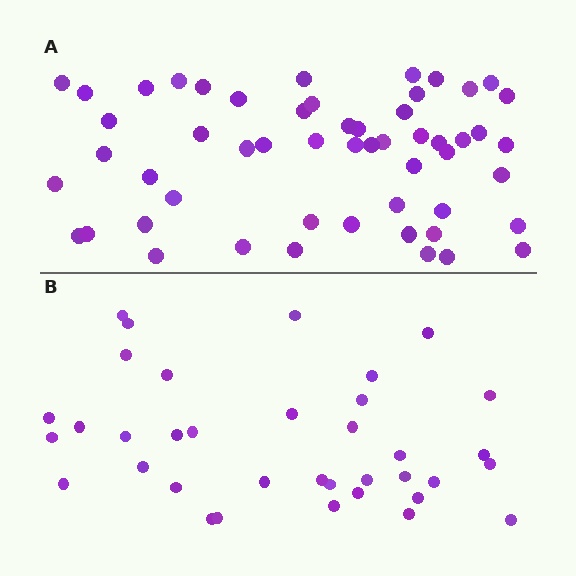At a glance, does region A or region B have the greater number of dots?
Region A (the top region) has more dots.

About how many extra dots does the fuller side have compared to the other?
Region A has approximately 20 more dots than region B.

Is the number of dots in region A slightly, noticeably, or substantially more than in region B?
Region A has substantially more. The ratio is roughly 1.5 to 1.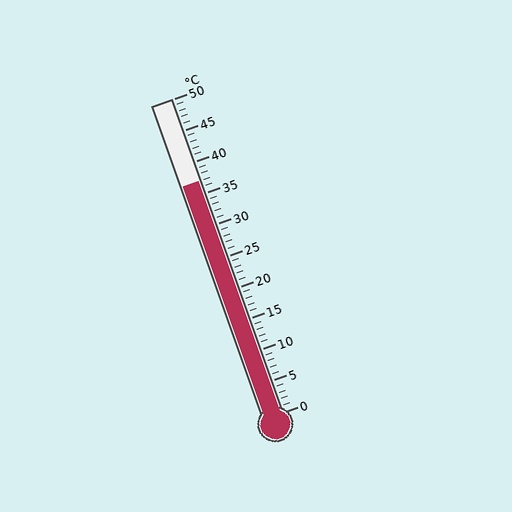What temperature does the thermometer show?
The thermometer shows approximately 37°C.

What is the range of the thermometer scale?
The thermometer scale ranges from 0°C to 50°C.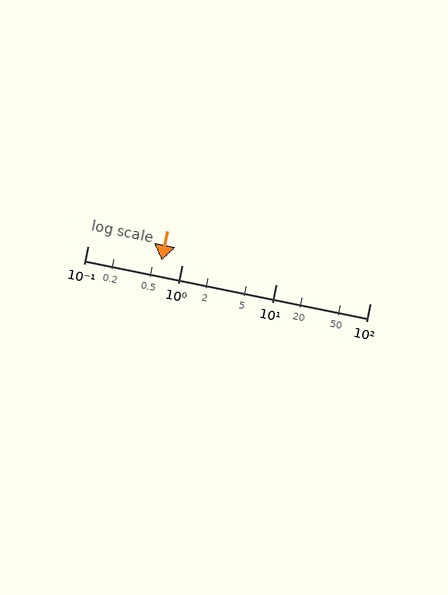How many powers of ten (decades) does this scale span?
The scale spans 3 decades, from 0.1 to 100.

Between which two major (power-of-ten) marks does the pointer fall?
The pointer is between 0.1 and 1.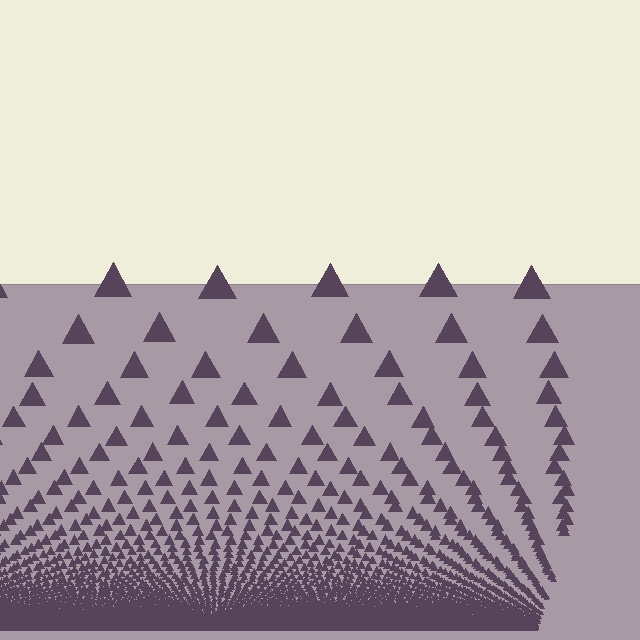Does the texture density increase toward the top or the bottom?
Density increases toward the bottom.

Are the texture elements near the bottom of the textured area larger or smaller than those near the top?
Smaller. The gradient is inverted — elements near the bottom are smaller and denser.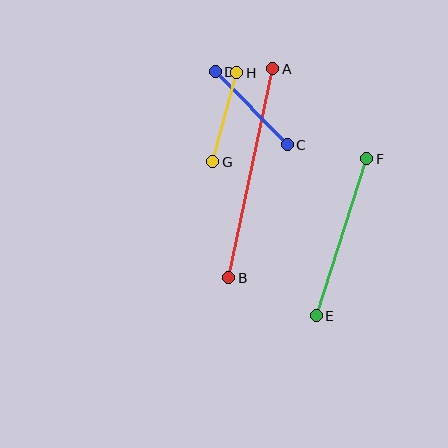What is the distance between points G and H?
The distance is approximately 92 pixels.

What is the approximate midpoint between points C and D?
The midpoint is at approximately (251, 108) pixels.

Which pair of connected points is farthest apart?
Points A and B are farthest apart.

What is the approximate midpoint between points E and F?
The midpoint is at approximately (342, 237) pixels.